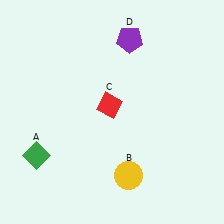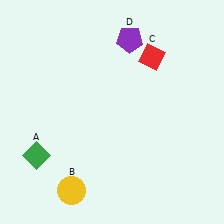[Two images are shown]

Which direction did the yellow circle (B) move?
The yellow circle (B) moved left.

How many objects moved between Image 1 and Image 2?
2 objects moved between the two images.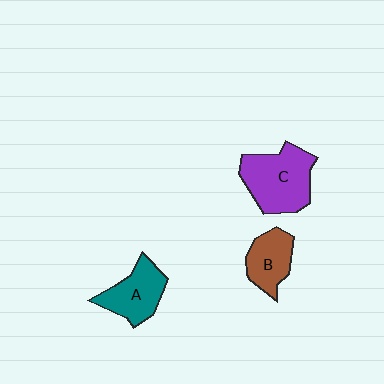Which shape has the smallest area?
Shape B (brown).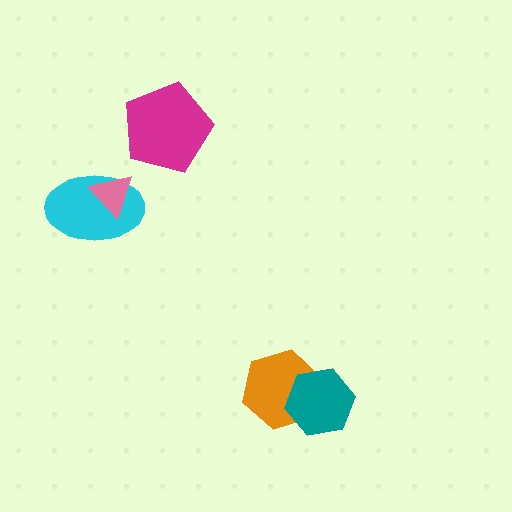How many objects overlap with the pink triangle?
1 object overlaps with the pink triangle.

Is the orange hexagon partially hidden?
Yes, it is partially covered by another shape.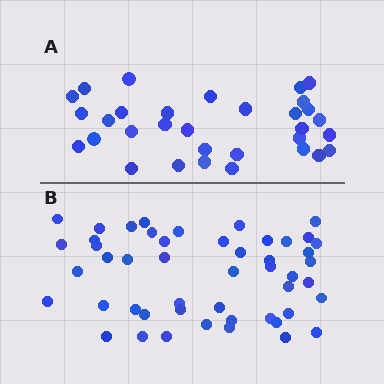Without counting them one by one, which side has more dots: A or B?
Region B (the bottom region) has more dots.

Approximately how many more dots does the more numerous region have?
Region B has approximately 15 more dots than region A.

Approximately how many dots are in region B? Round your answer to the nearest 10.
About 50 dots. (The exact count is 49, which rounds to 50.)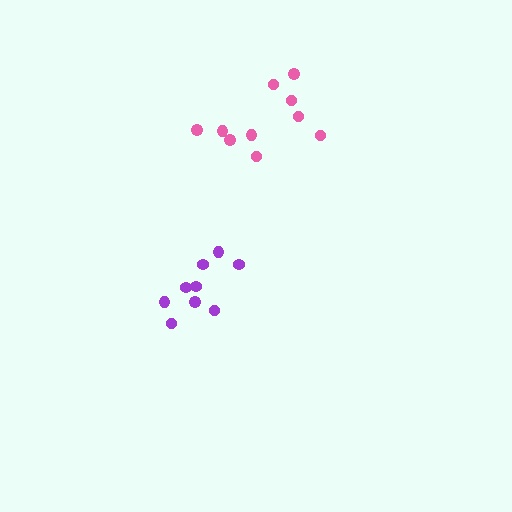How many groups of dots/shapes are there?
There are 2 groups.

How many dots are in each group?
Group 1: 9 dots, Group 2: 10 dots (19 total).